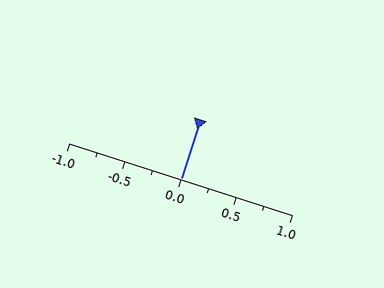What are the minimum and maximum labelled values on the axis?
The axis runs from -1.0 to 1.0.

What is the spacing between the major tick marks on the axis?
The major ticks are spaced 0.5 apart.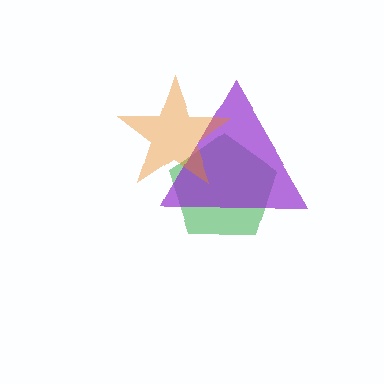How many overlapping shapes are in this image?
There are 3 overlapping shapes in the image.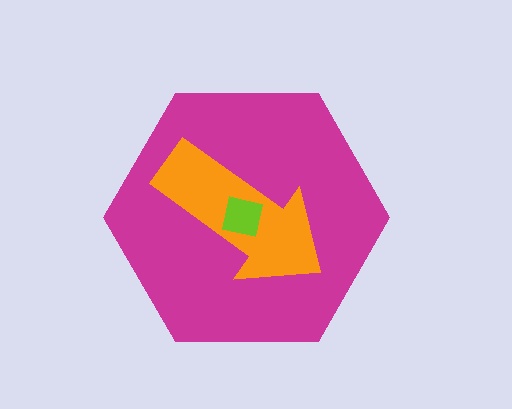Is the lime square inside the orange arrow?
Yes.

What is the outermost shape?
The magenta hexagon.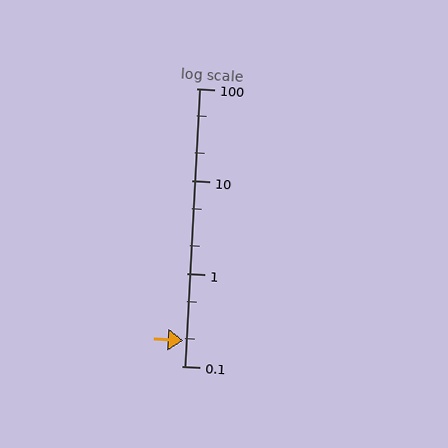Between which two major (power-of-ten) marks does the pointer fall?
The pointer is between 0.1 and 1.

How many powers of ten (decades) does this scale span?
The scale spans 3 decades, from 0.1 to 100.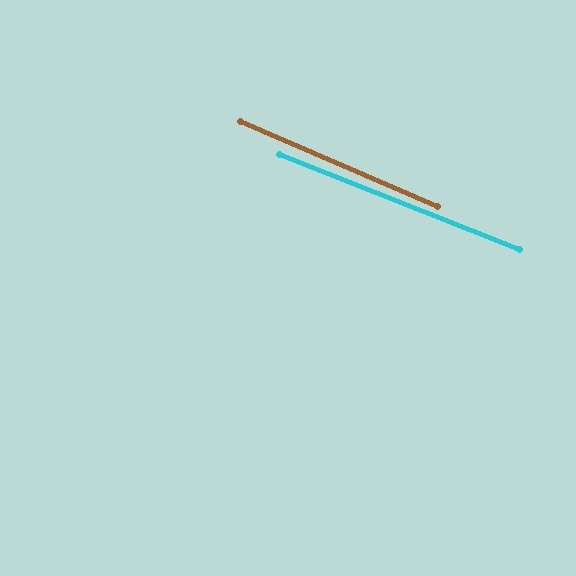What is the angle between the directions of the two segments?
Approximately 2 degrees.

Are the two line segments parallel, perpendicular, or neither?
Parallel — their directions differ by only 1.6°.